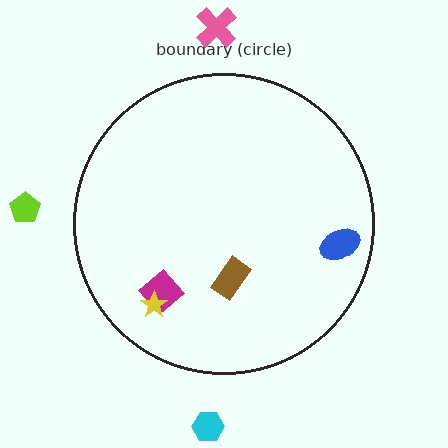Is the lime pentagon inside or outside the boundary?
Outside.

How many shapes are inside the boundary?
4 inside, 3 outside.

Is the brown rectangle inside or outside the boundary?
Inside.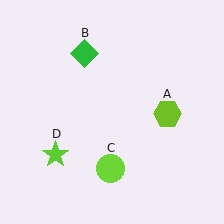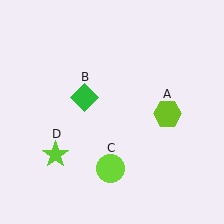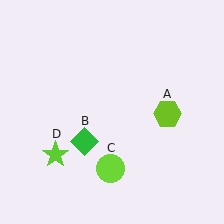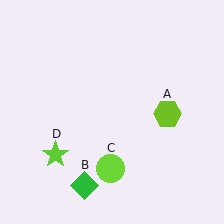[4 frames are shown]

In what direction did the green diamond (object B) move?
The green diamond (object B) moved down.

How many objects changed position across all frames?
1 object changed position: green diamond (object B).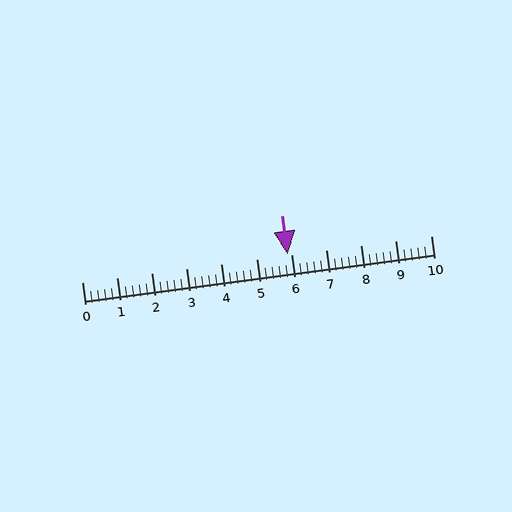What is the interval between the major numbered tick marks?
The major tick marks are spaced 1 units apart.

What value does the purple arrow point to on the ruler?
The purple arrow points to approximately 5.9.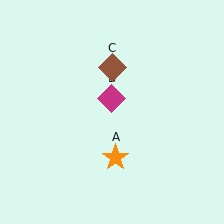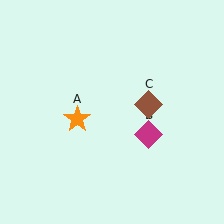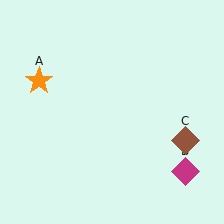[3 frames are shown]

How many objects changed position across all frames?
3 objects changed position: orange star (object A), magenta diamond (object B), brown diamond (object C).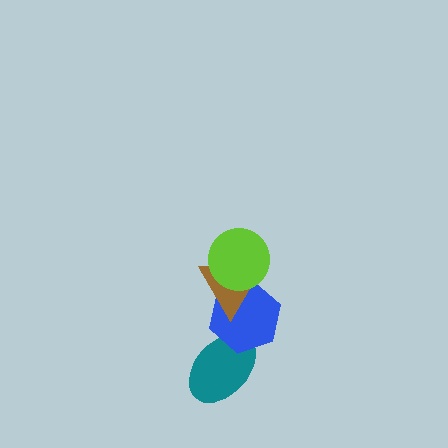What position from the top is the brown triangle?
The brown triangle is 2nd from the top.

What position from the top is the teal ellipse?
The teal ellipse is 4th from the top.